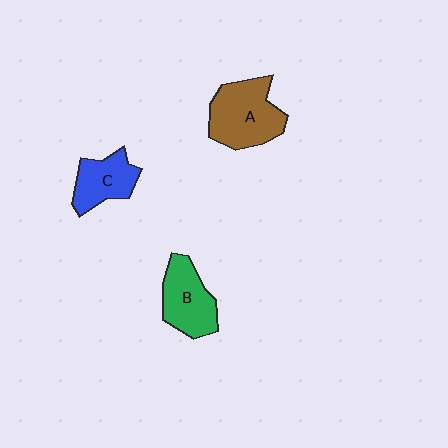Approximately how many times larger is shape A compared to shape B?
Approximately 1.3 times.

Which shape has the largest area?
Shape A (brown).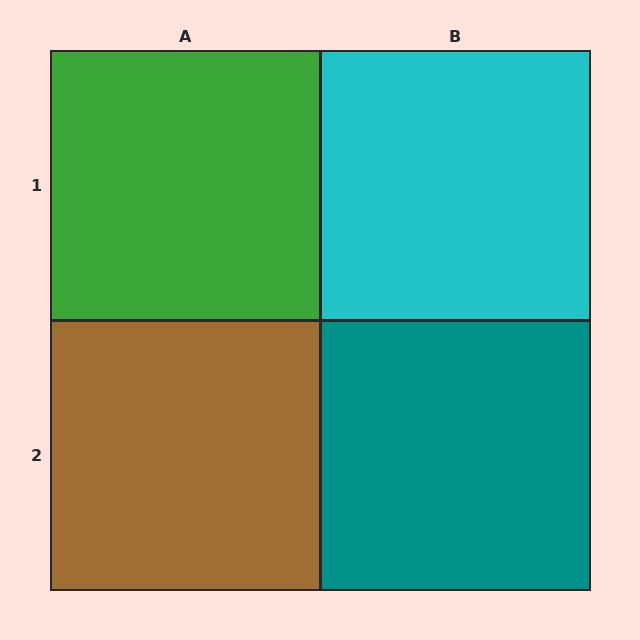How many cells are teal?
1 cell is teal.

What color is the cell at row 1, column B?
Cyan.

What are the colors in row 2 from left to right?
Brown, teal.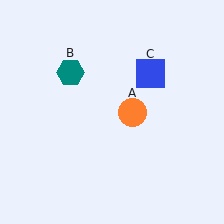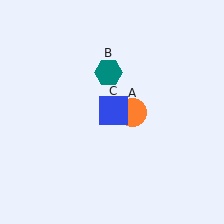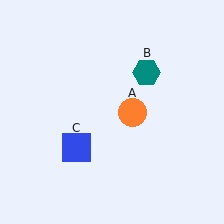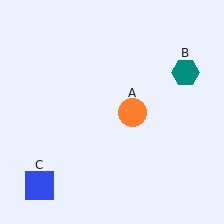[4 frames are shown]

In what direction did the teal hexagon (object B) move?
The teal hexagon (object B) moved right.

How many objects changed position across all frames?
2 objects changed position: teal hexagon (object B), blue square (object C).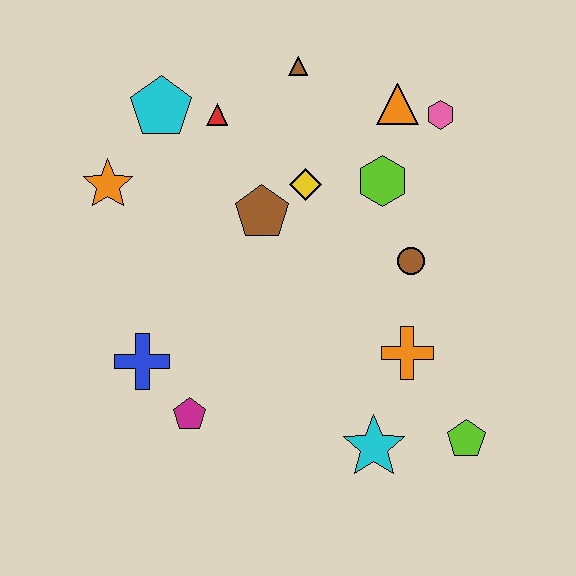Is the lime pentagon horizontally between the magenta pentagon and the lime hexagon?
No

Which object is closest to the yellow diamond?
The brown pentagon is closest to the yellow diamond.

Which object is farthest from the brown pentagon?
The lime pentagon is farthest from the brown pentagon.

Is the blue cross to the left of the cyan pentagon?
Yes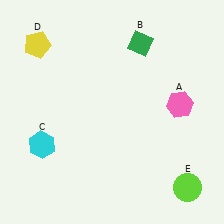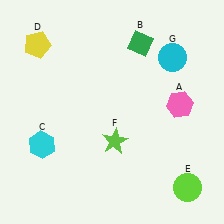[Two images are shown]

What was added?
A lime star (F), a cyan circle (G) were added in Image 2.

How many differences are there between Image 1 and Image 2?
There are 2 differences between the two images.